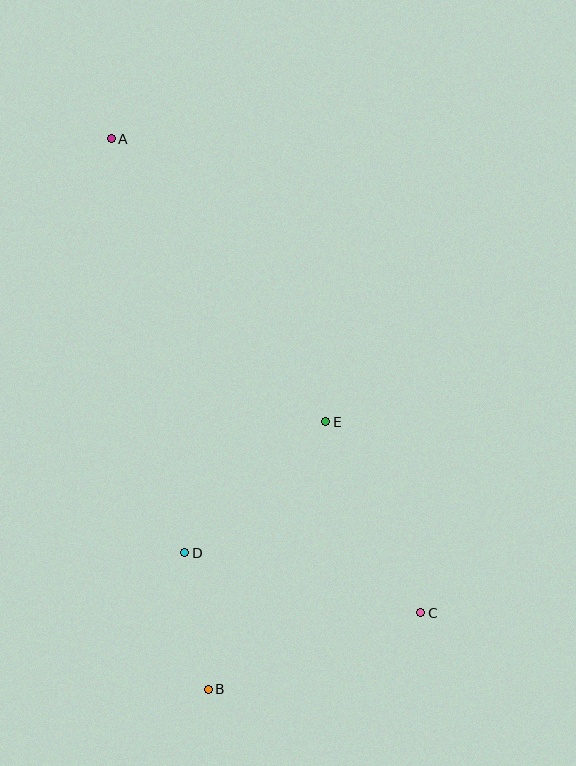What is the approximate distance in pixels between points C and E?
The distance between C and E is approximately 213 pixels.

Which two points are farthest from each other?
Points A and C are farthest from each other.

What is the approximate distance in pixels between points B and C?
The distance between B and C is approximately 226 pixels.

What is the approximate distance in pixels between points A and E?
The distance between A and E is approximately 355 pixels.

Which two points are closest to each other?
Points B and D are closest to each other.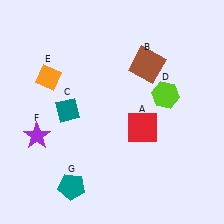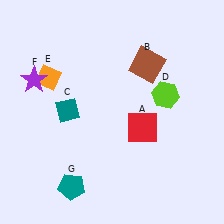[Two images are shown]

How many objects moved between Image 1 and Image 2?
1 object moved between the two images.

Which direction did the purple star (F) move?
The purple star (F) moved up.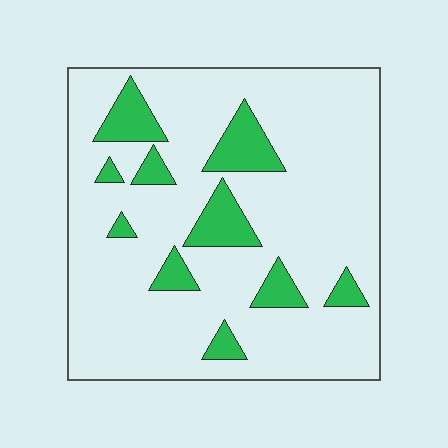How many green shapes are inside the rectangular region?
10.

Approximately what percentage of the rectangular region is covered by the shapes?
Approximately 15%.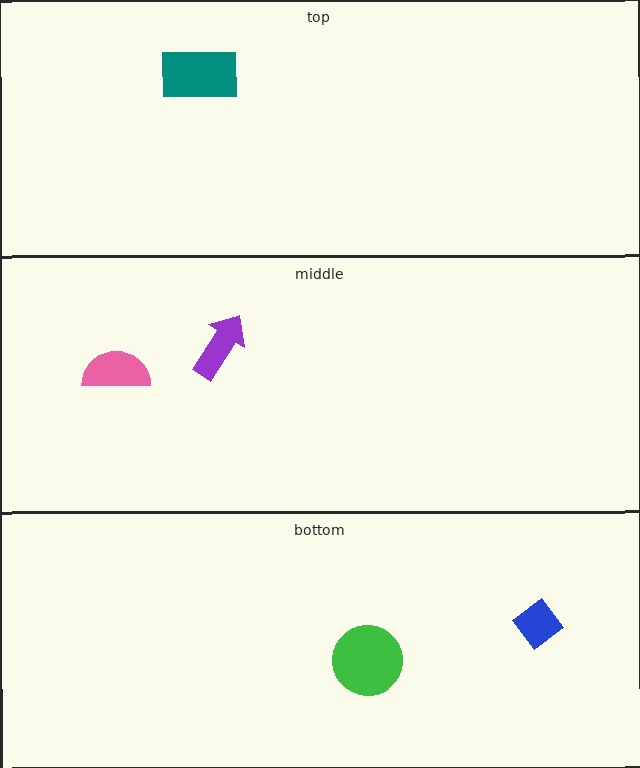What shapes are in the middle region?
The pink semicircle, the purple arrow.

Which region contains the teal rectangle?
The top region.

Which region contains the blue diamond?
The bottom region.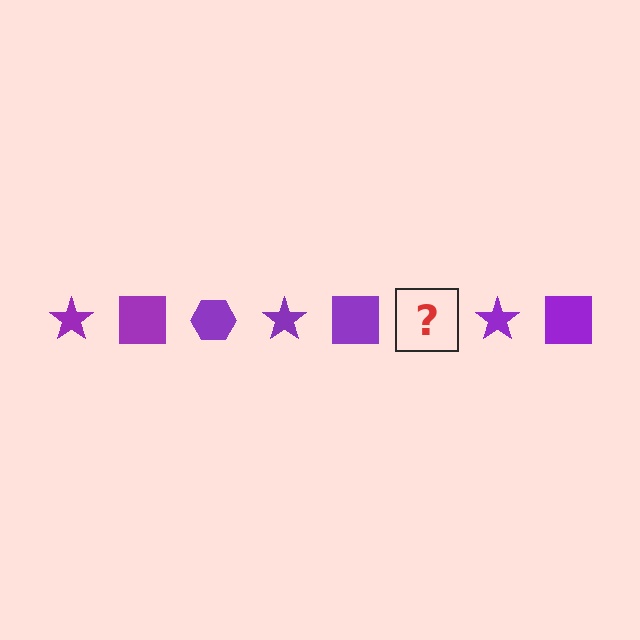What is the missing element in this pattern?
The missing element is a purple hexagon.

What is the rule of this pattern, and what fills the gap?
The rule is that the pattern cycles through star, square, hexagon shapes in purple. The gap should be filled with a purple hexagon.